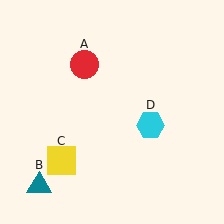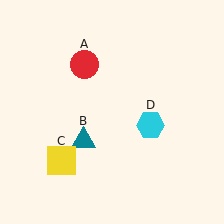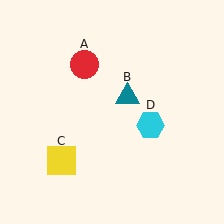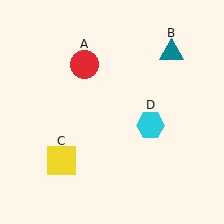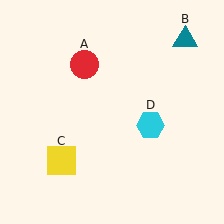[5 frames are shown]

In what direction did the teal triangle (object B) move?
The teal triangle (object B) moved up and to the right.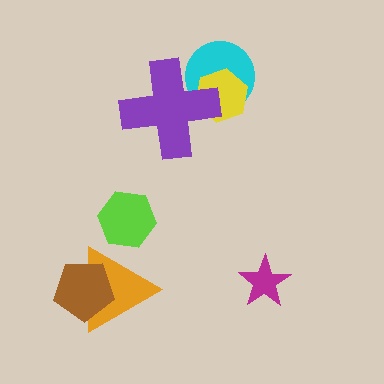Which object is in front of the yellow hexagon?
The purple cross is in front of the yellow hexagon.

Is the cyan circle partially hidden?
Yes, it is partially covered by another shape.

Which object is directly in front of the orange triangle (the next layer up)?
The lime hexagon is directly in front of the orange triangle.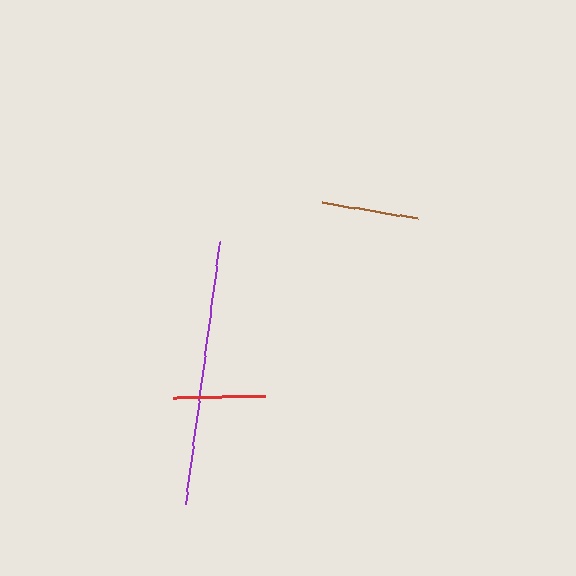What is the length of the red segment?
The red segment is approximately 91 pixels long.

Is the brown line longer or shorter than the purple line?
The purple line is longer than the brown line.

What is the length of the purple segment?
The purple segment is approximately 265 pixels long.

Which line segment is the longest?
The purple line is the longest at approximately 265 pixels.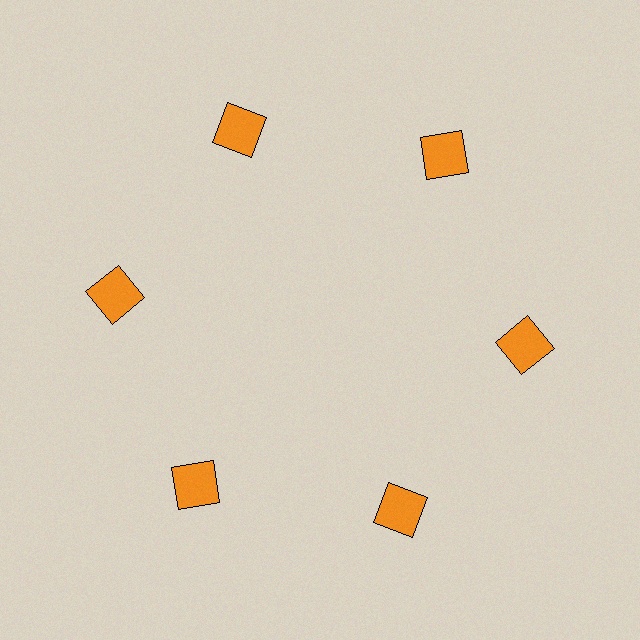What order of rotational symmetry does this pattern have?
This pattern has 6-fold rotational symmetry.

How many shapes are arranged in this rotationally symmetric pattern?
There are 6 shapes, arranged in 6 groups of 1.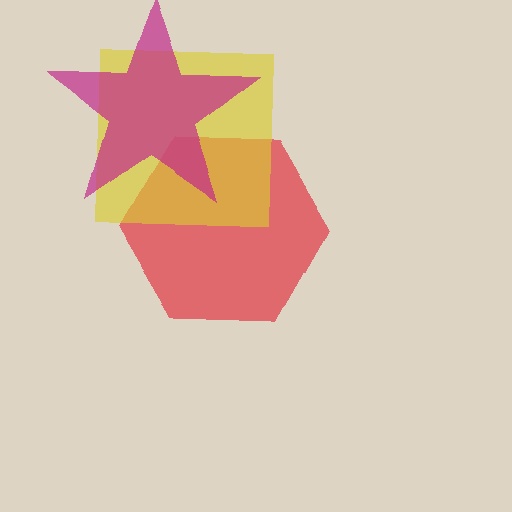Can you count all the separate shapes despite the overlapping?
Yes, there are 3 separate shapes.